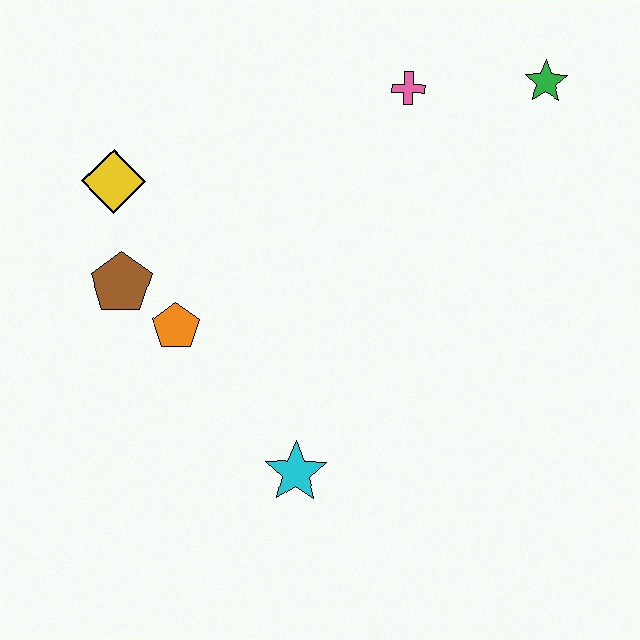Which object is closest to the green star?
The pink cross is closest to the green star.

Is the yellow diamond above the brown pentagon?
Yes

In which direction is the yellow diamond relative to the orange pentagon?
The yellow diamond is above the orange pentagon.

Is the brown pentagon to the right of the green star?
No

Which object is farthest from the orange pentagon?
The green star is farthest from the orange pentagon.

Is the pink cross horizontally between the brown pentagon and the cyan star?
No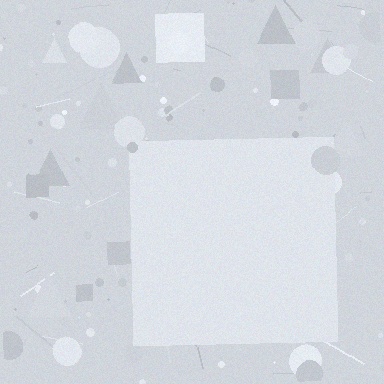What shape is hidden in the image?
A square is hidden in the image.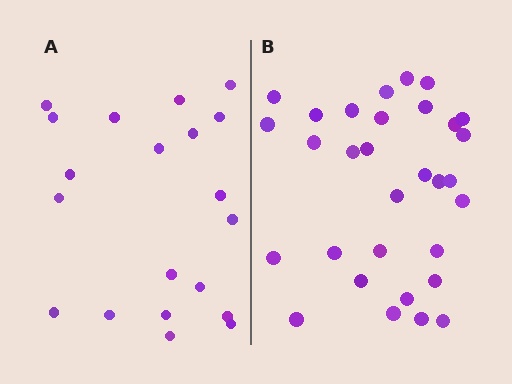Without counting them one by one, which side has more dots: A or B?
Region B (the right region) has more dots.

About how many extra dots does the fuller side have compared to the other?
Region B has roughly 12 or so more dots than region A.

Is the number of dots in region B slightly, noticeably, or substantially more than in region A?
Region B has substantially more. The ratio is roughly 1.6 to 1.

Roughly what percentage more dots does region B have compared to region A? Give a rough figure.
About 55% more.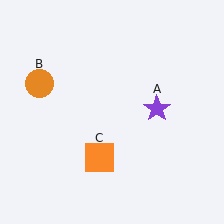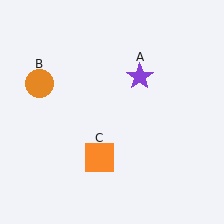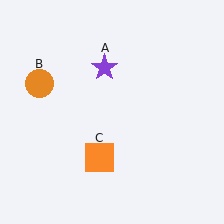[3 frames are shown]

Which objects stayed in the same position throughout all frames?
Orange circle (object B) and orange square (object C) remained stationary.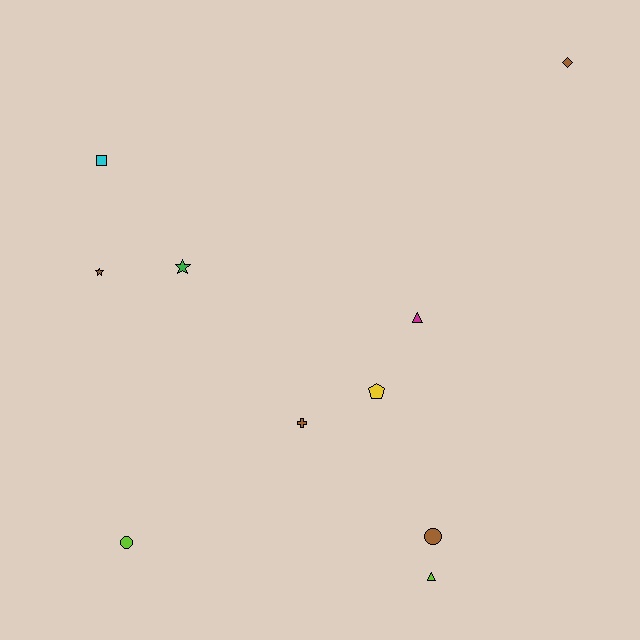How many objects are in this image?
There are 10 objects.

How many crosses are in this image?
There is 1 cross.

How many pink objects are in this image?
There are no pink objects.